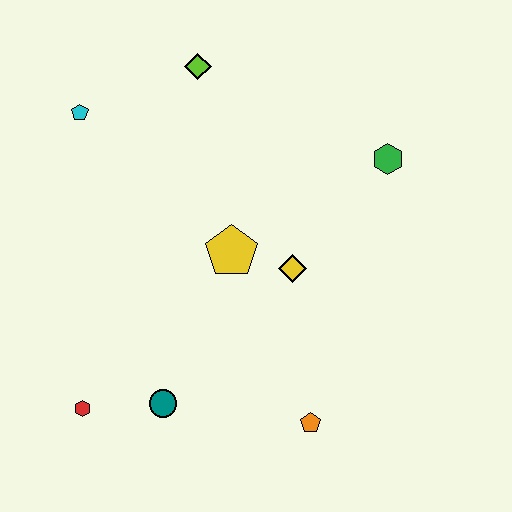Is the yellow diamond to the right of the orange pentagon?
No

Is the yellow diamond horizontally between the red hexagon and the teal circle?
No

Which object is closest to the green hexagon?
The yellow diamond is closest to the green hexagon.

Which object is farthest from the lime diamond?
The orange pentagon is farthest from the lime diamond.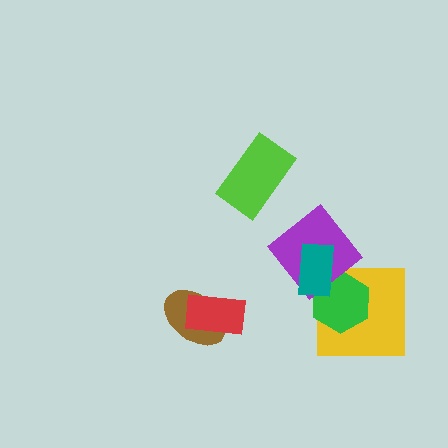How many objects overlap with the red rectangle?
1 object overlaps with the red rectangle.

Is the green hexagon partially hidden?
Yes, it is partially covered by another shape.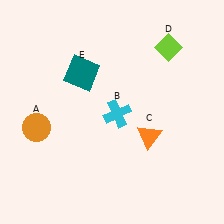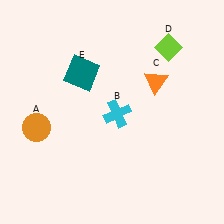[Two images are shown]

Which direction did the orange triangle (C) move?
The orange triangle (C) moved up.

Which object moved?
The orange triangle (C) moved up.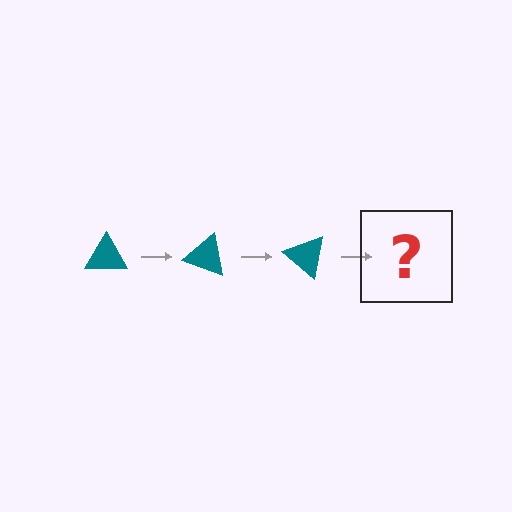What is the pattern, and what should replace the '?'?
The pattern is that the triangle rotates 20 degrees each step. The '?' should be a teal triangle rotated 60 degrees.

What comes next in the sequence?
The next element should be a teal triangle rotated 60 degrees.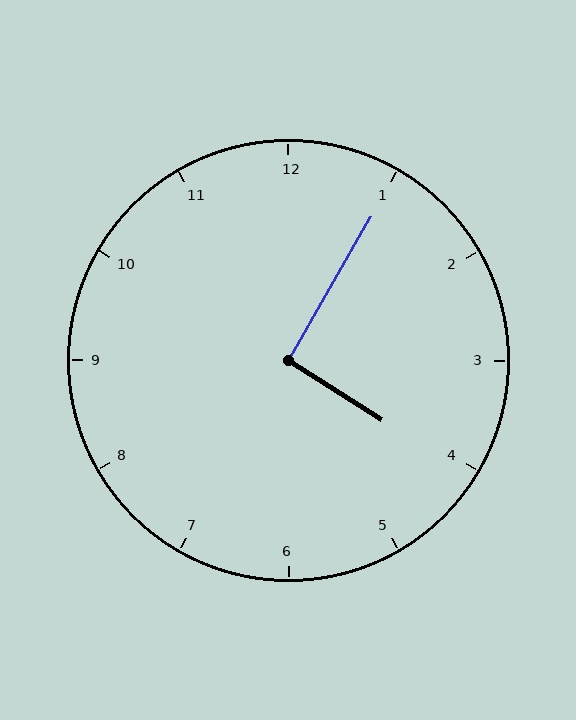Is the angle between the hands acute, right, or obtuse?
It is right.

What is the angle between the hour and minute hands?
Approximately 92 degrees.